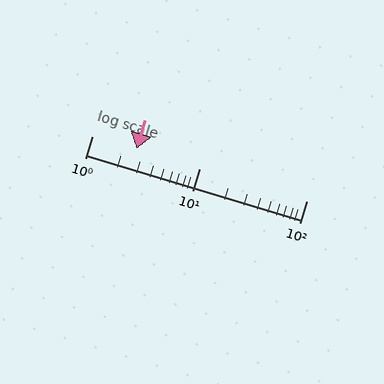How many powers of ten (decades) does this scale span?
The scale spans 2 decades, from 1 to 100.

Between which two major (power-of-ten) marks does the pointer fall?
The pointer is between 1 and 10.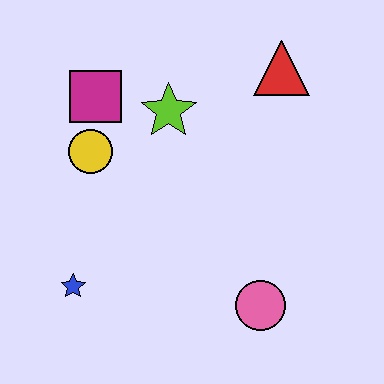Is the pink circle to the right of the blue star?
Yes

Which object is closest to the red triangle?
The lime star is closest to the red triangle.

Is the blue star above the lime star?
No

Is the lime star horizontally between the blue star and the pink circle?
Yes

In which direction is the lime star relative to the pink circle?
The lime star is above the pink circle.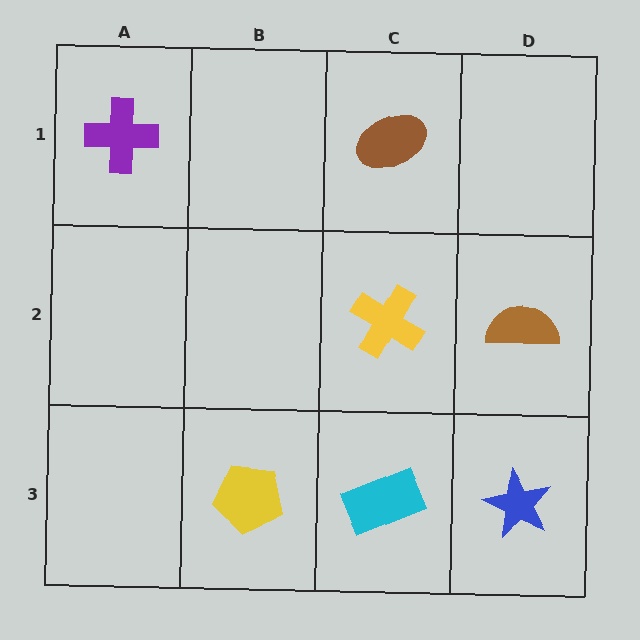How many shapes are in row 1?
2 shapes.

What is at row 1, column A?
A purple cross.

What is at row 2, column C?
A yellow cross.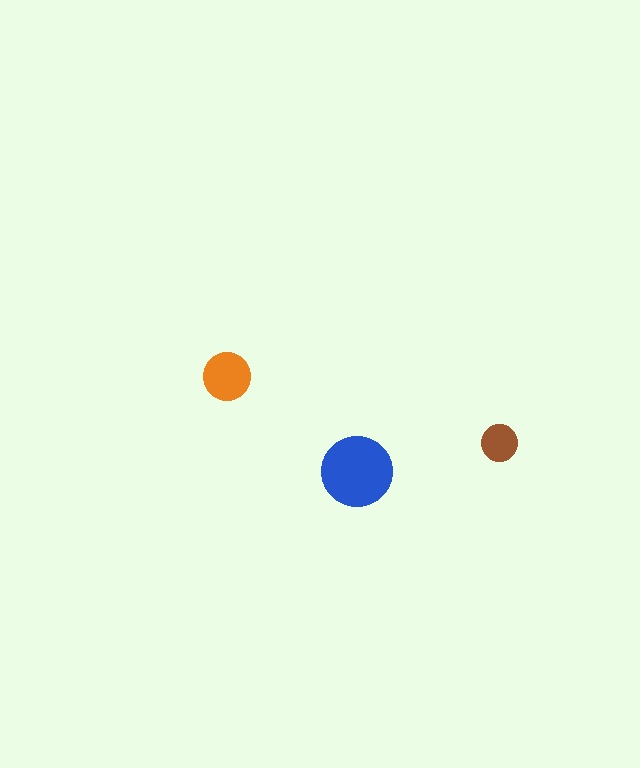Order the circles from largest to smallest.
the blue one, the orange one, the brown one.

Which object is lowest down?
The blue circle is bottommost.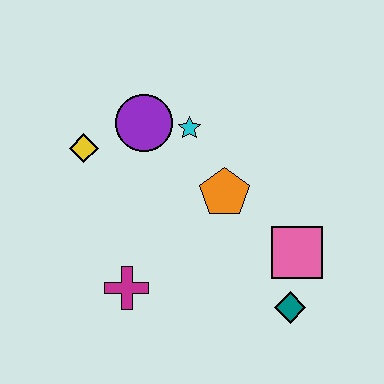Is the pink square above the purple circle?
No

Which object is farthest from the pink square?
The yellow diamond is farthest from the pink square.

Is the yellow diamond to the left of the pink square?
Yes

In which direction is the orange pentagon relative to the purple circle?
The orange pentagon is to the right of the purple circle.